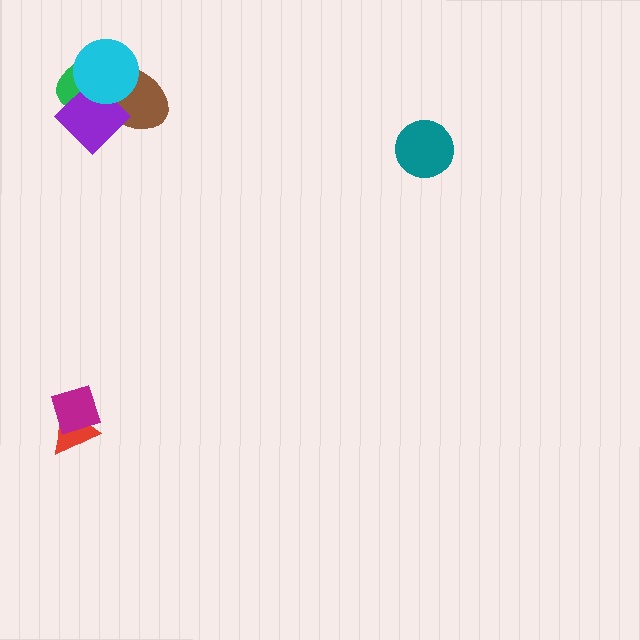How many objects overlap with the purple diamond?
3 objects overlap with the purple diamond.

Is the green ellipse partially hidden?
Yes, it is partially covered by another shape.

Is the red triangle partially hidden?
Yes, it is partially covered by another shape.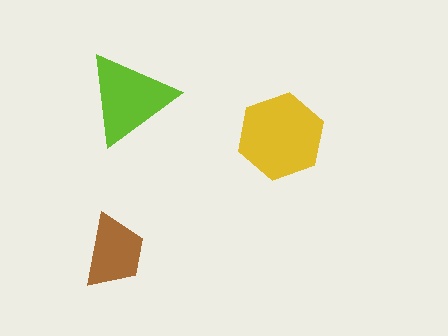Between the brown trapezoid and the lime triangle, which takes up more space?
The lime triangle.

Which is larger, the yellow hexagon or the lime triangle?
The yellow hexagon.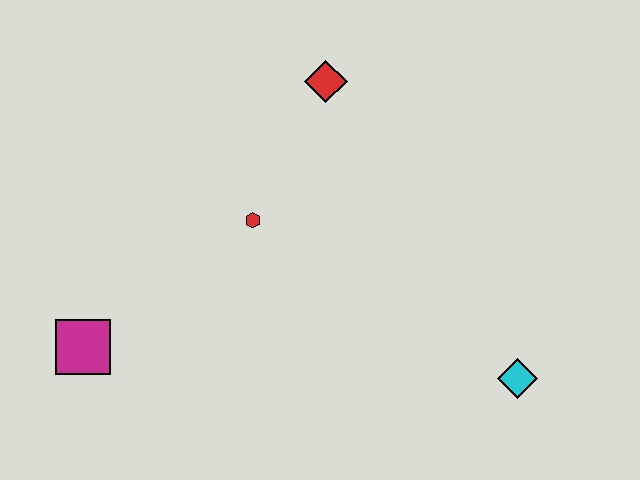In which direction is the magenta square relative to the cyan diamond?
The magenta square is to the left of the cyan diamond.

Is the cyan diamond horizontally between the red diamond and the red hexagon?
No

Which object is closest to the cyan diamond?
The red hexagon is closest to the cyan diamond.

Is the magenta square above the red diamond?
No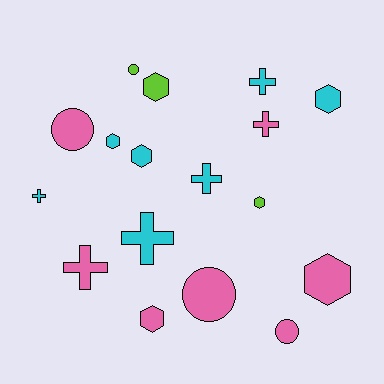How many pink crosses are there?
There are 2 pink crosses.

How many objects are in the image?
There are 17 objects.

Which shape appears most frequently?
Hexagon, with 7 objects.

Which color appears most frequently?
Pink, with 7 objects.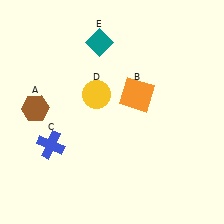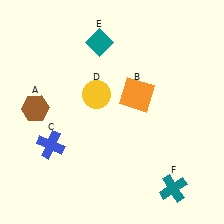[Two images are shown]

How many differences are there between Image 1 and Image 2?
There is 1 difference between the two images.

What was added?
A teal cross (F) was added in Image 2.